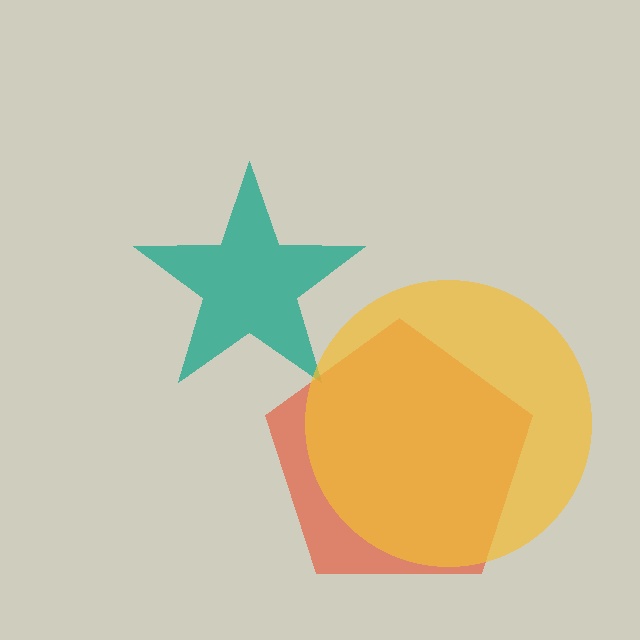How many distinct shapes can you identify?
There are 3 distinct shapes: a teal star, a red pentagon, a yellow circle.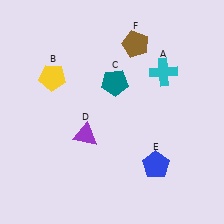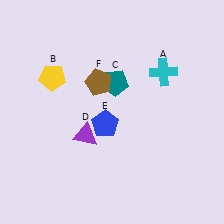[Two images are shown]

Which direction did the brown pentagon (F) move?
The brown pentagon (F) moved down.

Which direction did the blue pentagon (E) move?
The blue pentagon (E) moved left.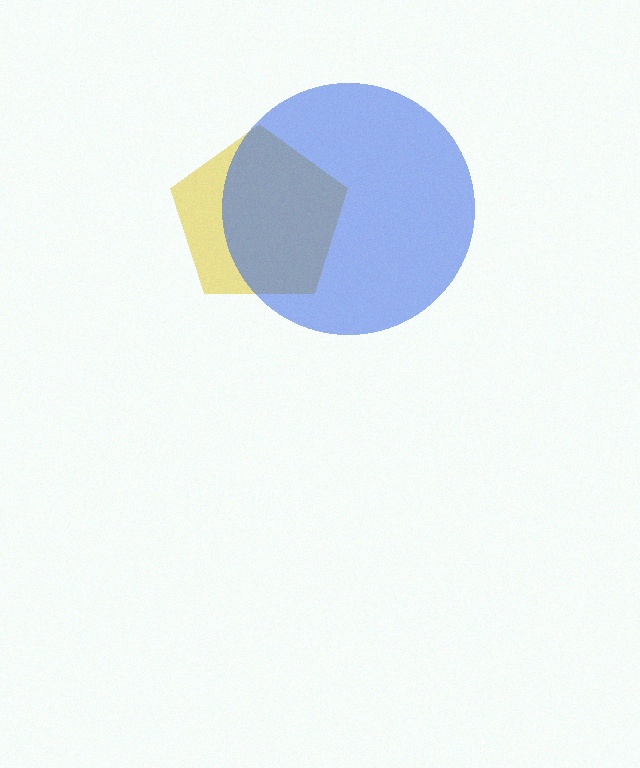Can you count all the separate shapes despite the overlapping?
Yes, there are 2 separate shapes.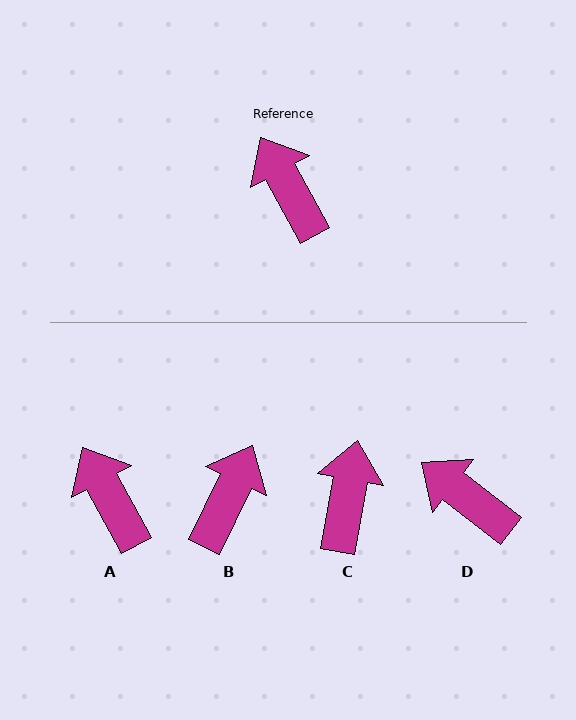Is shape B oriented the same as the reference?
No, it is off by about 54 degrees.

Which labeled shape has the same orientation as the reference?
A.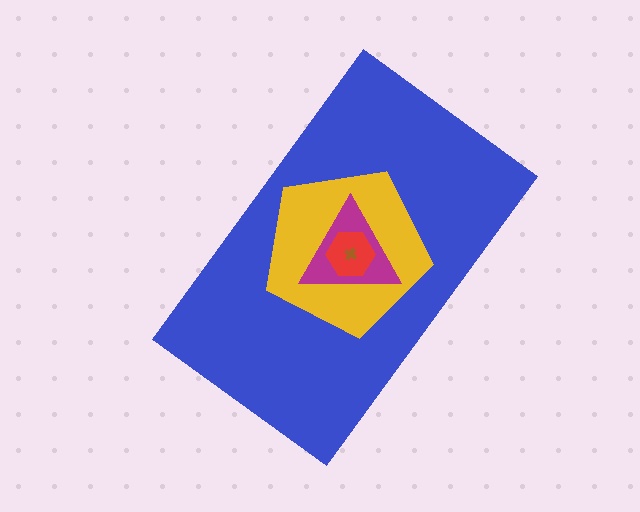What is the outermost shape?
The blue rectangle.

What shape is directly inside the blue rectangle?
The yellow pentagon.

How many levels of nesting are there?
5.